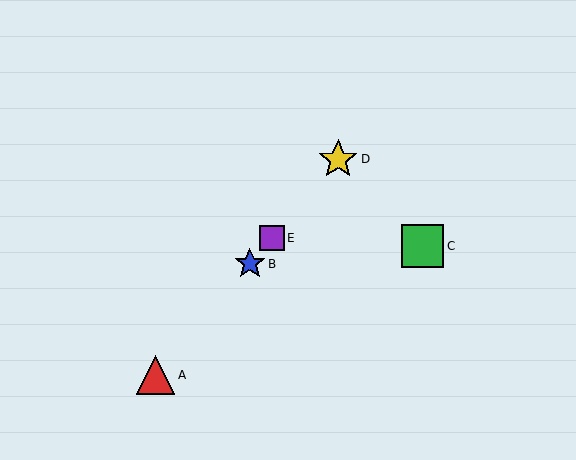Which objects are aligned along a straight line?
Objects A, B, D, E are aligned along a straight line.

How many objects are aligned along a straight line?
4 objects (A, B, D, E) are aligned along a straight line.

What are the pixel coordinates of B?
Object B is at (250, 264).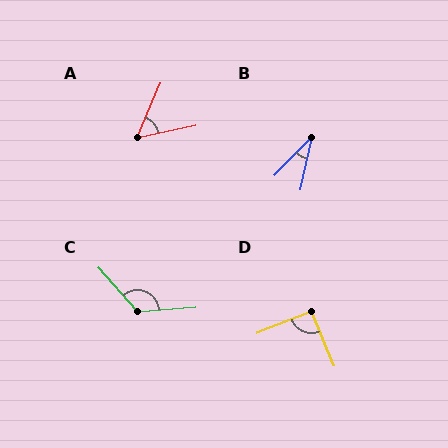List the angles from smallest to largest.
B (33°), A (55°), D (91°), C (127°).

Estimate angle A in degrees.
Approximately 55 degrees.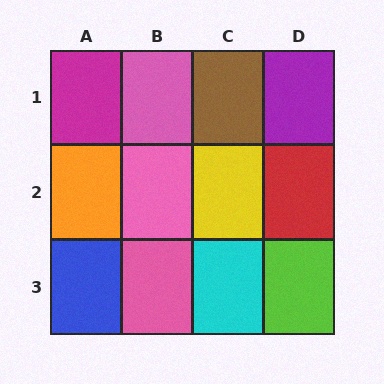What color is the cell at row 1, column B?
Pink.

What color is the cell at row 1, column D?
Purple.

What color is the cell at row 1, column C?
Brown.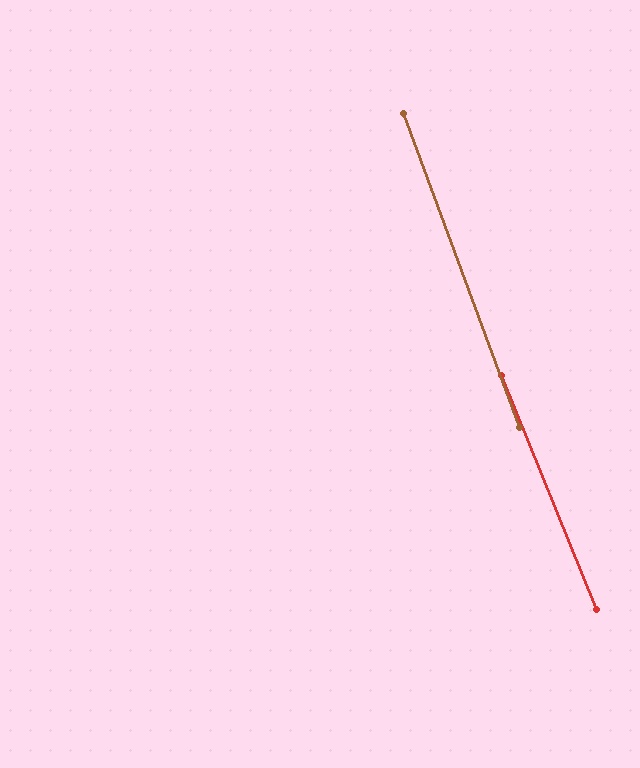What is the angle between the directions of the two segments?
Approximately 2 degrees.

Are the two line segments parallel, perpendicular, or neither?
Parallel — their directions differ by only 1.7°.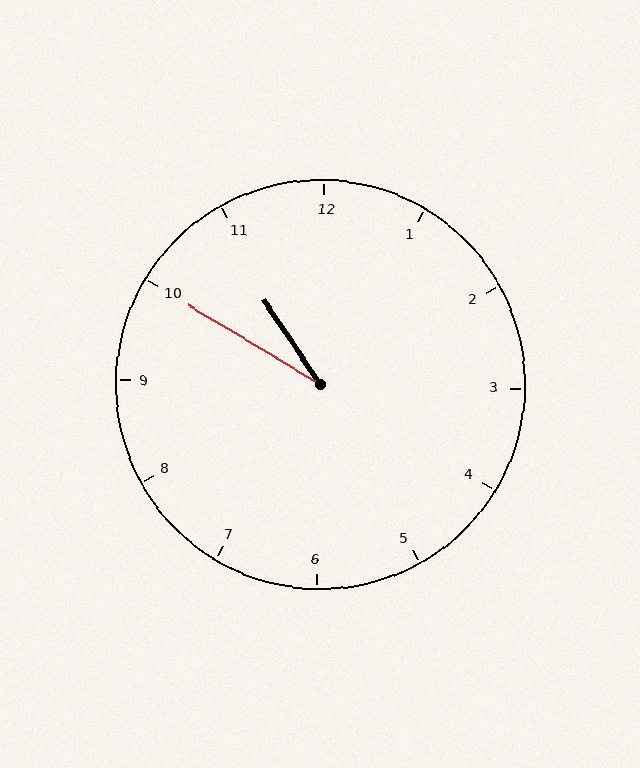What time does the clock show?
10:50.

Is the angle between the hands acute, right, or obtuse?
It is acute.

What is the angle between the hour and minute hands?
Approximately 25 degrees.